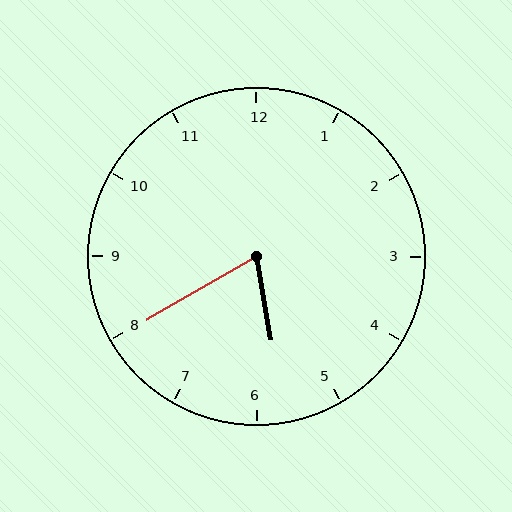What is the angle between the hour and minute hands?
Approximately 70 degrees.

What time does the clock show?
5:40.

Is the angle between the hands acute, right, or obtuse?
It is acute.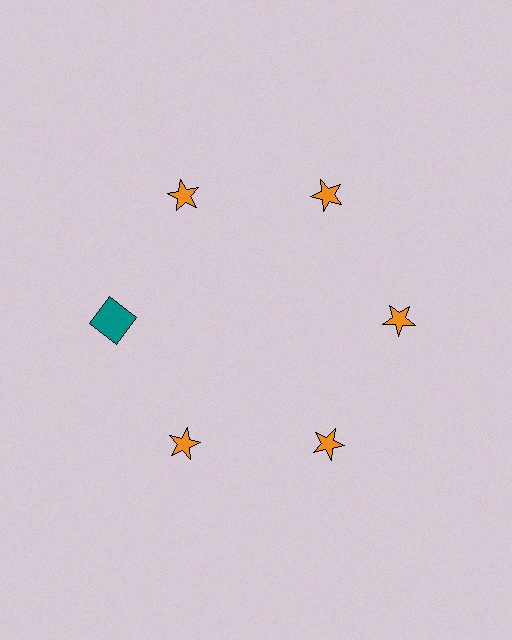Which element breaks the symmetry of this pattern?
The teal square at roughly the 9 o'clock position breaks the symmetry. All other shapes are orange stars.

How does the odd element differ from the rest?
It differs in both color (teal instead of orange) and shape (square instead of star).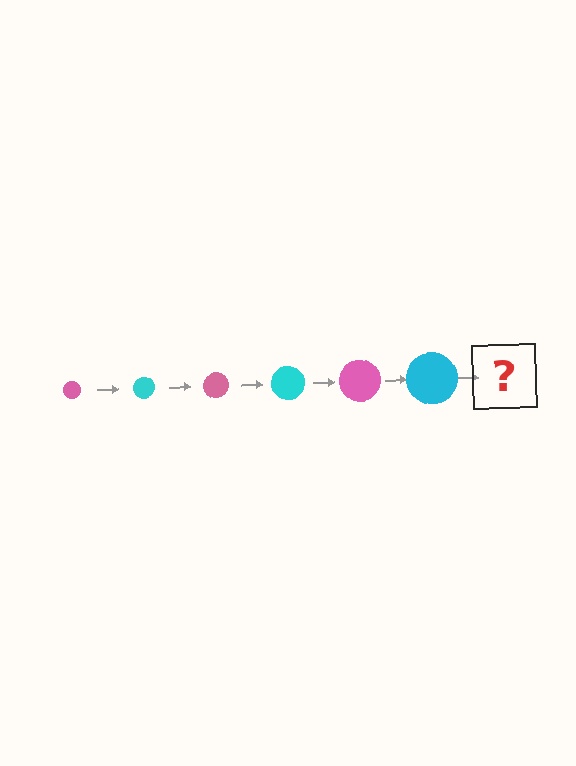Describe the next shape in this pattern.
It should be a pink circle, larger than the previous one.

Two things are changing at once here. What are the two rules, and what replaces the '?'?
The two rules are that the circle grows larger each step and the color cycles through pink and cyan. The '?' should be a pink circle, larger than the previous one.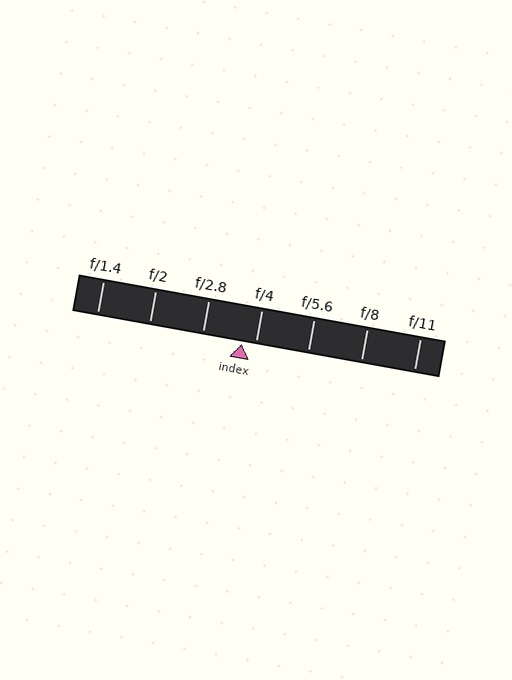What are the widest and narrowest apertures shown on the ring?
The widest aperture shown is f/1.4 and the narrowest is f/11.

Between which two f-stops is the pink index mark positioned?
The index mark is between f/2.8 and f/4.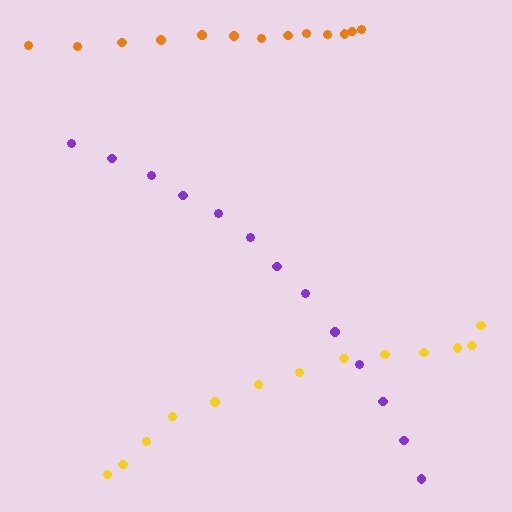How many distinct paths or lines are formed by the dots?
There are 3 distinct paths.